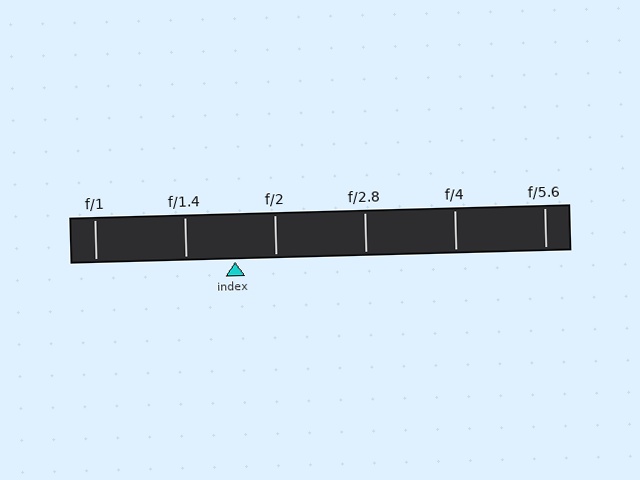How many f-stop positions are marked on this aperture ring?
There are 6 f-stop positions marked.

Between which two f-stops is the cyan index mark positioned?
The index mark is between f/1.4 and f/2.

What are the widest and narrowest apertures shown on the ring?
The widest aperture shown is f/1 and the narrowest is f/5.6.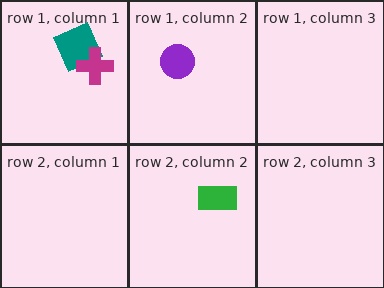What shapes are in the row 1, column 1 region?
The teal square, the magenta cross.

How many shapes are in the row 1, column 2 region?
1.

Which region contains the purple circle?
The row 1, column 2 region.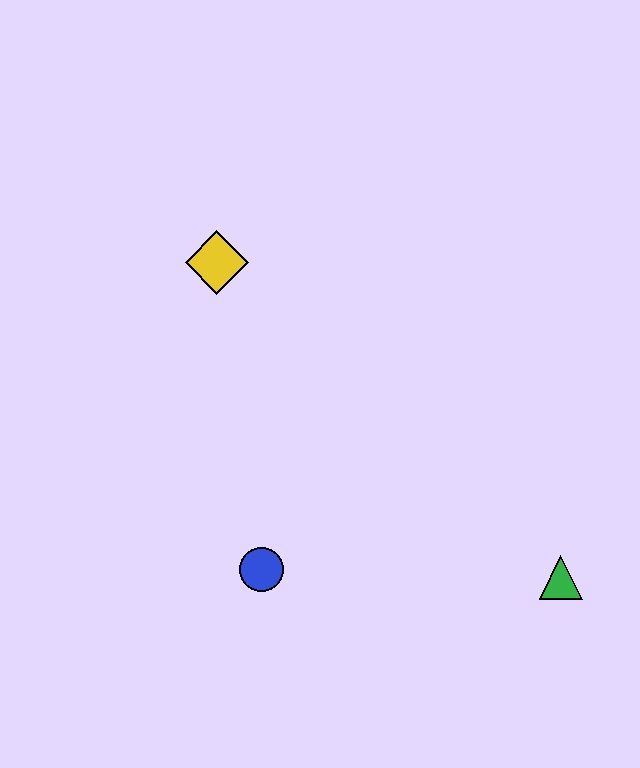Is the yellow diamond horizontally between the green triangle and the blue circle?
No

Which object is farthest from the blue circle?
The yellow diamond is farthest from the blue circle.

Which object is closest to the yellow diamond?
The blue circle is closest to the yellow diamond.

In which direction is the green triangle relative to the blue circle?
The green triangle is to the right of the blue circle.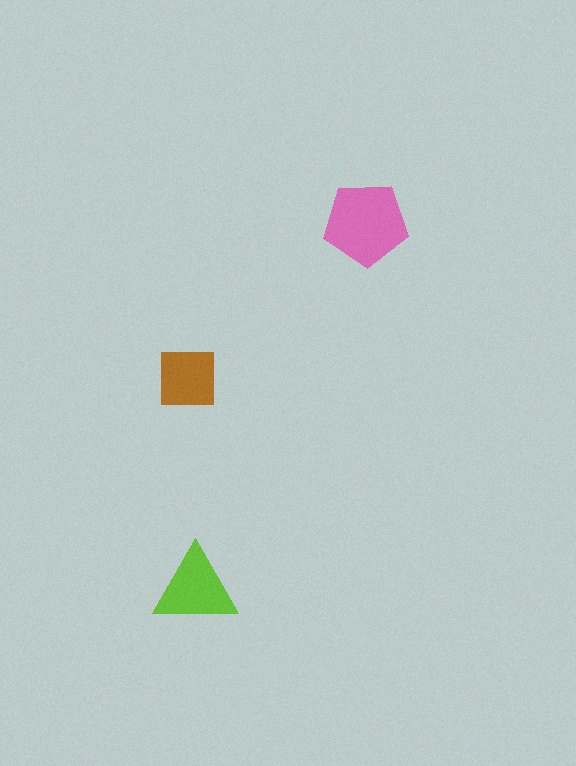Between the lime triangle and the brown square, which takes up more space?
The lime triangle.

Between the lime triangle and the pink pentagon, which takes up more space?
The pink pentagon.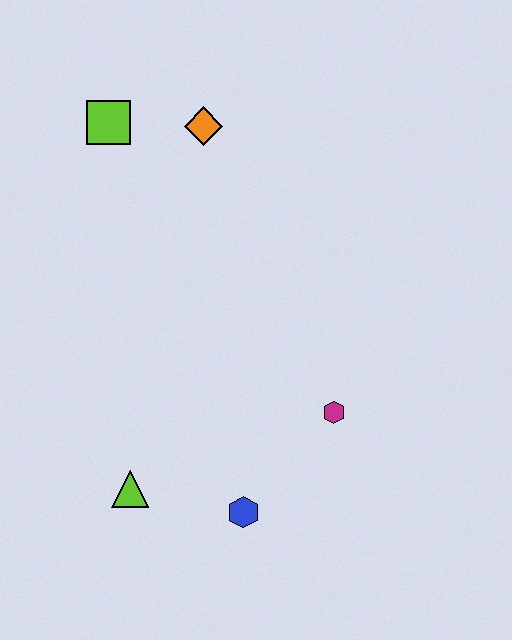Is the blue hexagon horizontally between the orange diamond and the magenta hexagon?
Yes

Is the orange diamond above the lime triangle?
Yes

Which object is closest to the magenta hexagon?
The blue hexagon is closest to the magenta hexagon.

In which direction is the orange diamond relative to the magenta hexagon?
The orange diamond is above the magenta hexagon.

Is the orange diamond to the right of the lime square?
Yes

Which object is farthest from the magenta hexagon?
The lime square is farthest from the magenta hexagon.